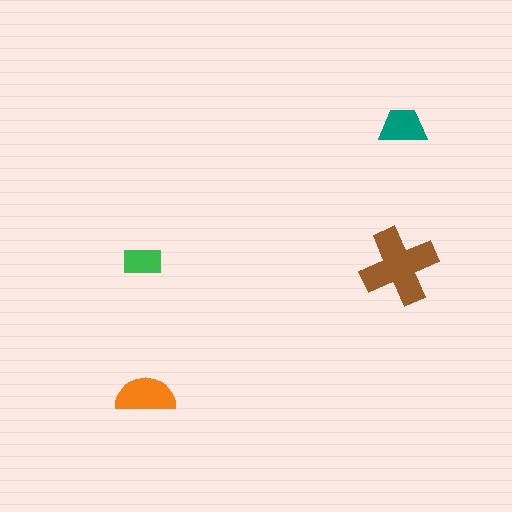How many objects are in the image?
There are 4 objects in the image.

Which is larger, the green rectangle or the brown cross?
The brown cross.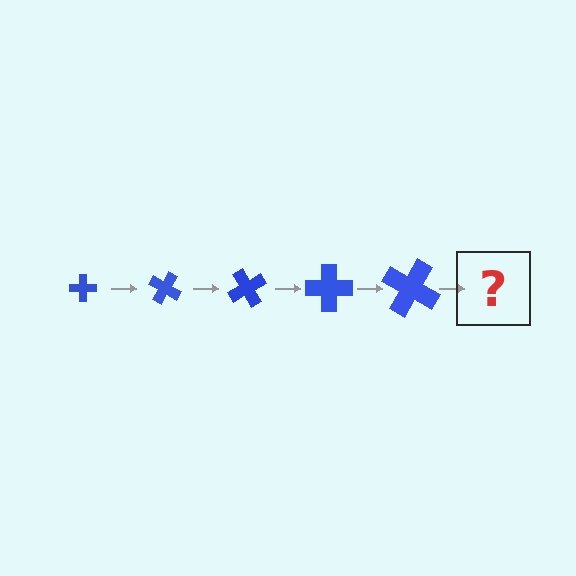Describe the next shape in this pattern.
It should be a cross, larger than the previous one and rotated 150 degrees from the start.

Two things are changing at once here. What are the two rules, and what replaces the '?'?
The two rules are that the cross grows larger each step and it rotates 30 degrees each step. The '?' should be a cross, larger than the previous one and rotated 150 degrees from the start.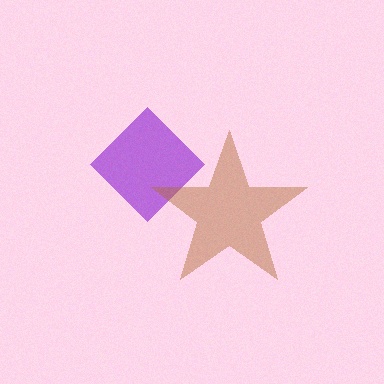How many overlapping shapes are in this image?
There are 2 overlapping shapes in the image.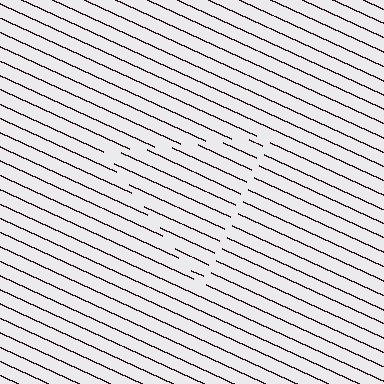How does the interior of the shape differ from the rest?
The interior of the shape contains the same grating, shifted by half a period — the contour is defined by the phase discontinuity where line-ends from the inner and outer gratings abut.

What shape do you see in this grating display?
An illusory triangle. The interior of the shape contains the same grating, shifted by half a period — the contour is defined by the phase discontinuity where line-ends from the inner and outer gratings abut.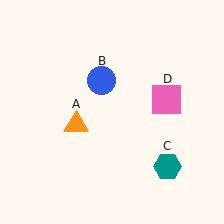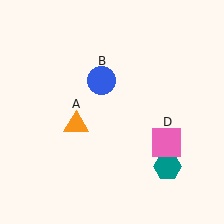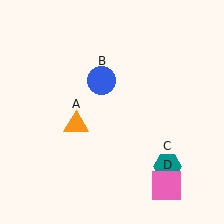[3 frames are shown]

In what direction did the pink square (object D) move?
The pink square (object D) moved down.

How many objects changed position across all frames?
1 object changed position: pink square (object D).